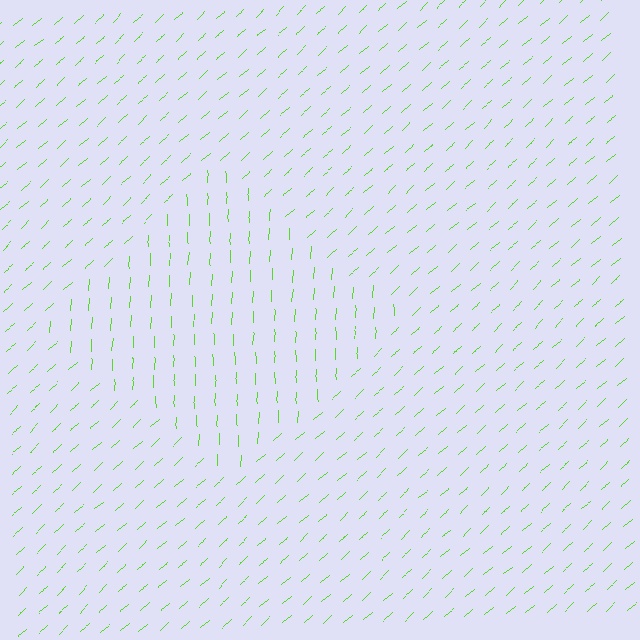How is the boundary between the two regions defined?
The boundary is defined purely by a change in line orientation (approximately 45 degrees difference). All lines are the same color and thickness.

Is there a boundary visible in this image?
Yes, there is a texture boundary formed by a change in line orientation.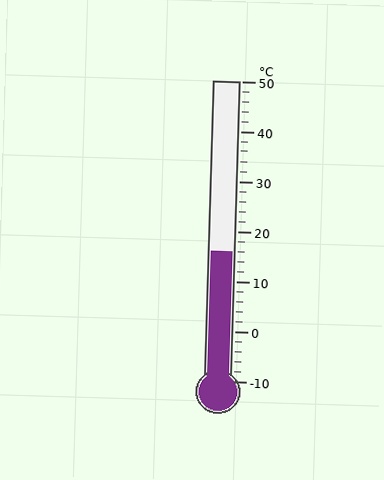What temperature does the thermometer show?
The thermometer shows approximately 16°C.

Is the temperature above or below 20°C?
The temperature is below 20°C.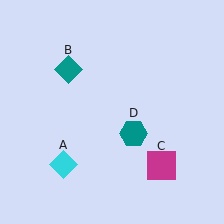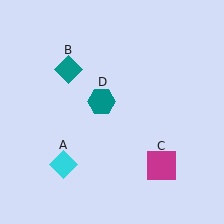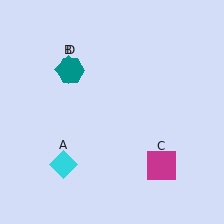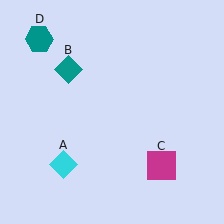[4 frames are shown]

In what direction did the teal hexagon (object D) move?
The teal hexagon (object D) moved up and to the left.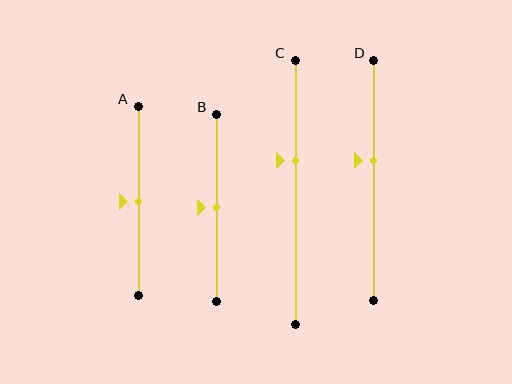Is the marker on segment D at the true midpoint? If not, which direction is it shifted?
No, the marker on segment D is shifted upward by about 8% of the segment length.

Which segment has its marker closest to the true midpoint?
Segment A has its marker closest to the true midpoint.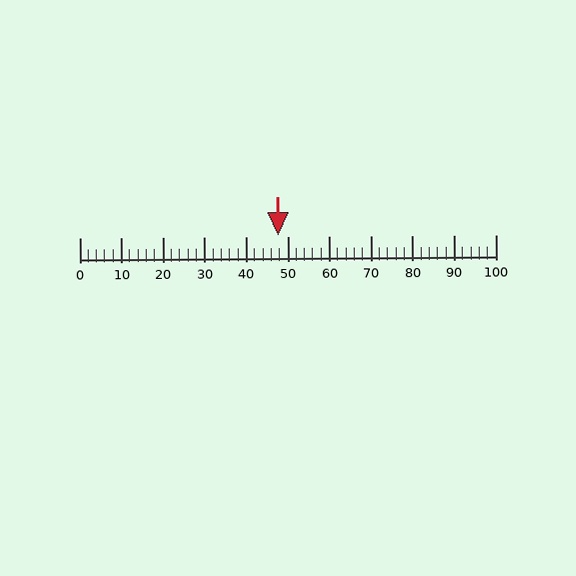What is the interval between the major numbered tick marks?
The major tick marks are spaced 10 units apart.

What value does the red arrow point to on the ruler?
The red arrow points to approximately 48.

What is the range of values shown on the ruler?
The ruler shows values from 0 to 100.